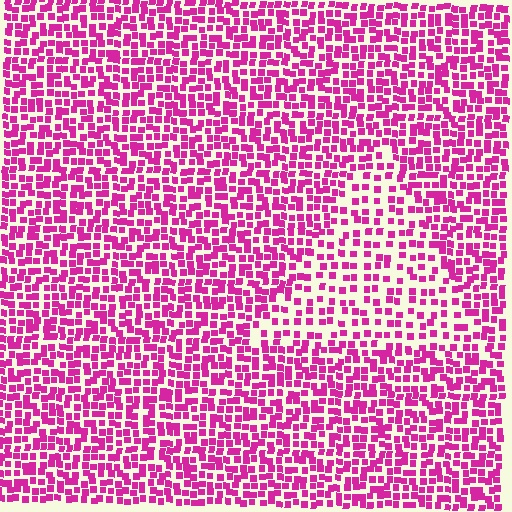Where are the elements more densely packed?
The elements are more densely packed outside the triangle boundary.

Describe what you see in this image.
The image contains small magenta elements arranged at two different densities. A triangle-shaped region is visible where the elements are less densely packed than the surrounding area.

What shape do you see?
I see a triangle.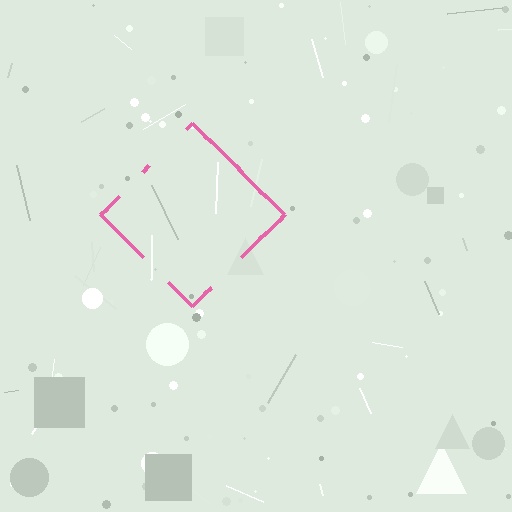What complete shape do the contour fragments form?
The contour fragments form a diamond.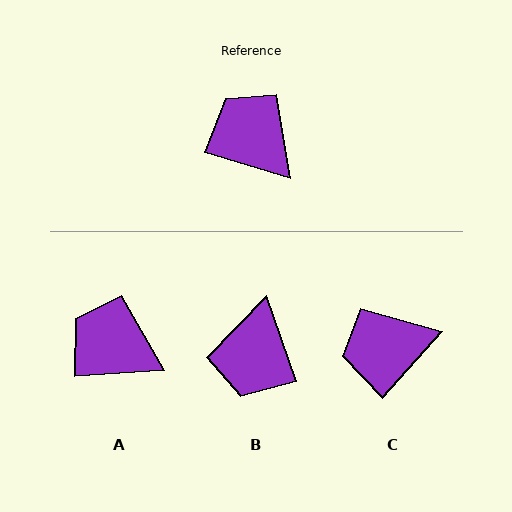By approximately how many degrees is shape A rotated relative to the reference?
Approximately 20 degrees counter-clockwise.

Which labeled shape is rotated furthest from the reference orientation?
B, about 126 degrees away.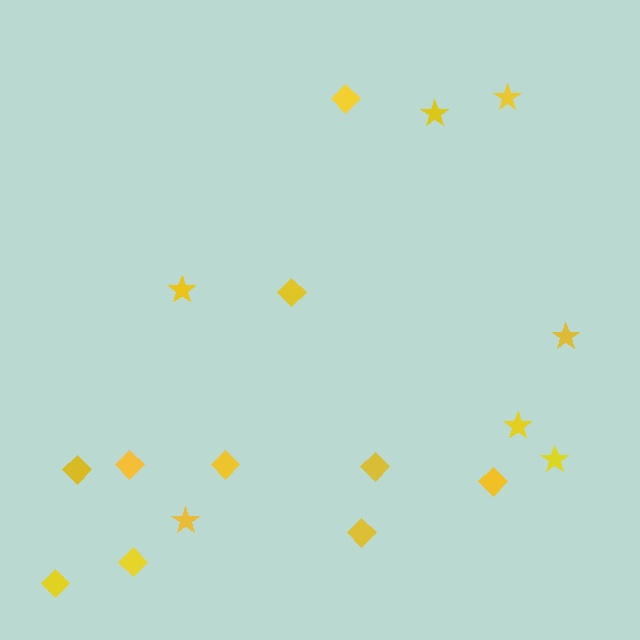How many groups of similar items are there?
There are 2 groups: one group of stars (7) and one group of diamonds (10).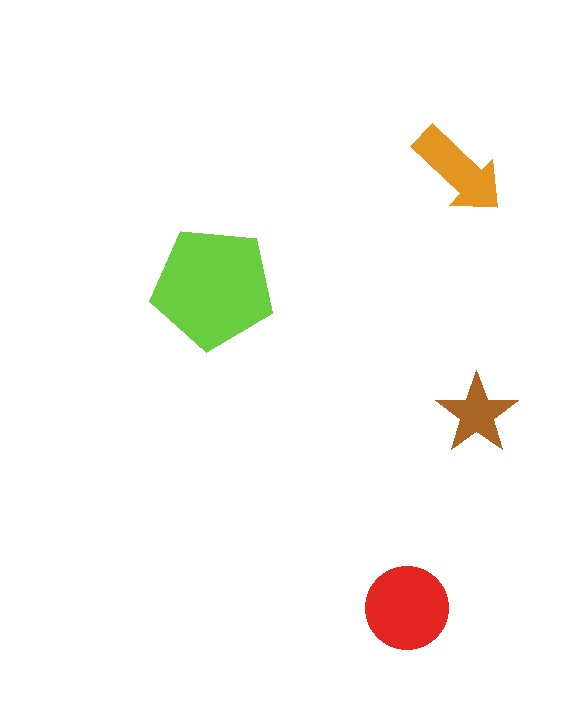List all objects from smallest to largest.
The brown star, the orange arrow, the red circle, the lime pentagon.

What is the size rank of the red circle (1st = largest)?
2nd.